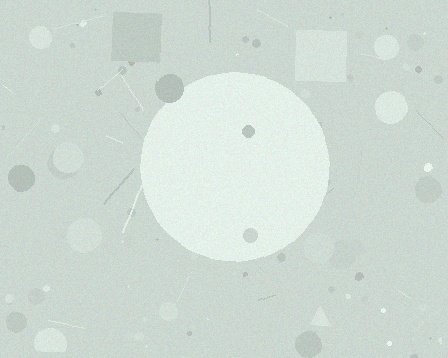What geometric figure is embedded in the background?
A circle is embedded in the background.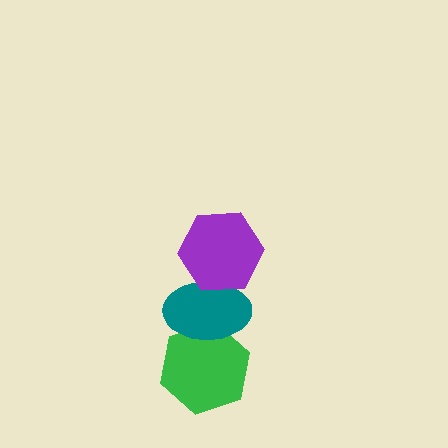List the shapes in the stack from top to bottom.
From top to bottom: the purple hexagon, the teal ellipse, the green hexagon.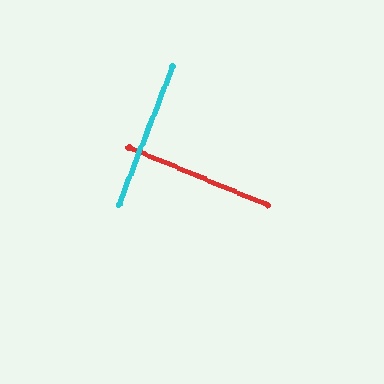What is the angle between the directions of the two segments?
Approximately 89 degrees.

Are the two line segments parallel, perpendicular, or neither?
Perpendicular — they meet at approximately 89°.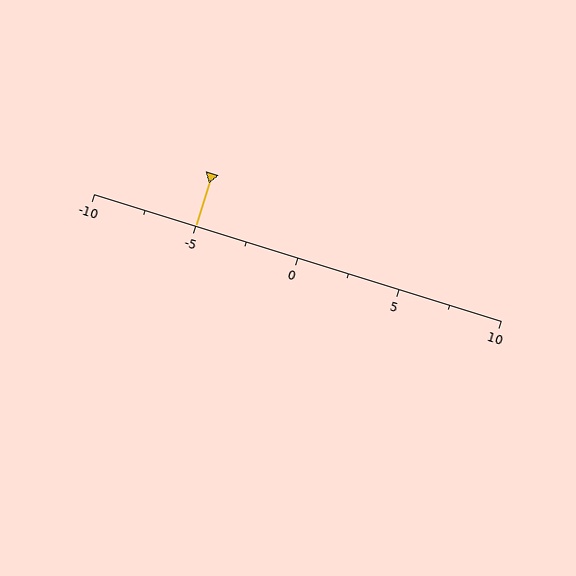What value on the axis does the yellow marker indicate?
The marker indicates approximately -5.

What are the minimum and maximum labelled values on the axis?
The axis runs from -10 to 10.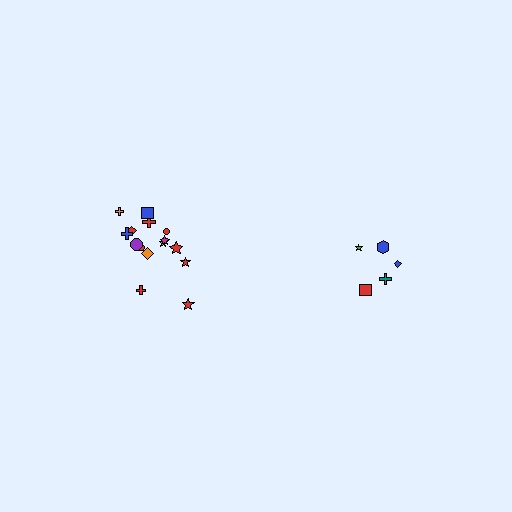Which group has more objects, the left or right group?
The left group.